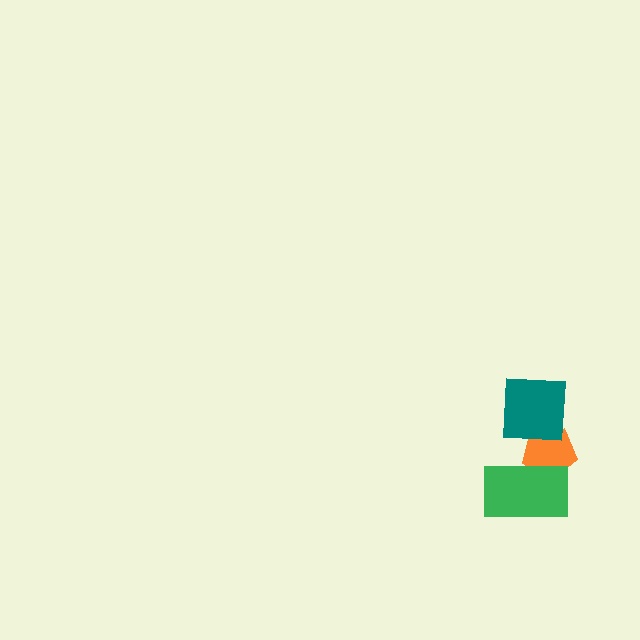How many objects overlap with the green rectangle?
1 object overlaps with the green rectangle.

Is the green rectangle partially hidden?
No, no other shape covers it.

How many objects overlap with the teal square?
1 object overlaps with the teal square.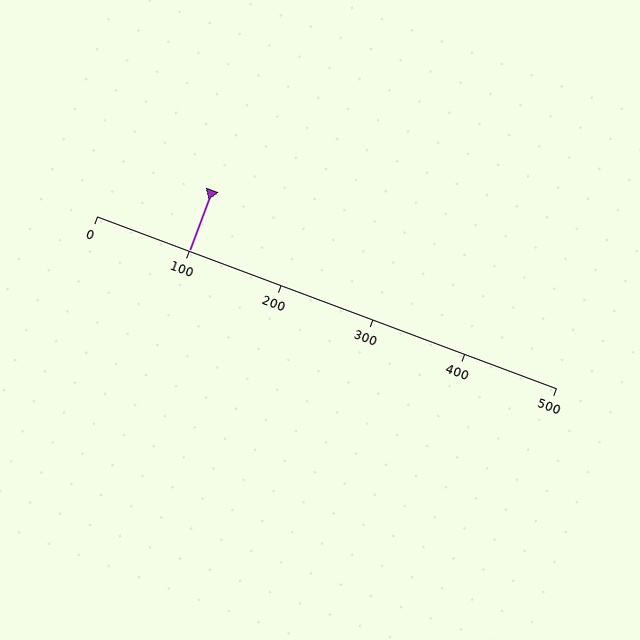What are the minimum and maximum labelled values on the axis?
The axis runs from 0 to 500.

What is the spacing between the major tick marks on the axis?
The major ticks are spaced 100 apart.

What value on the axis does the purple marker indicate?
The marker indicates approximately 100.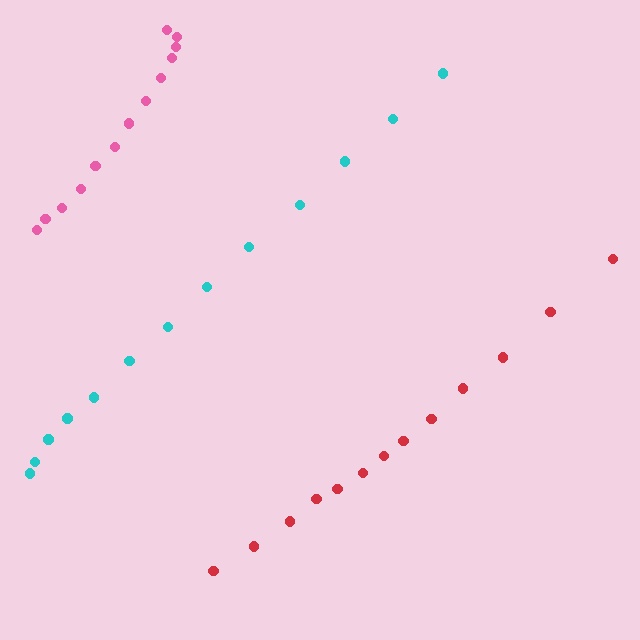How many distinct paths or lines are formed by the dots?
There are 3 distinct paths.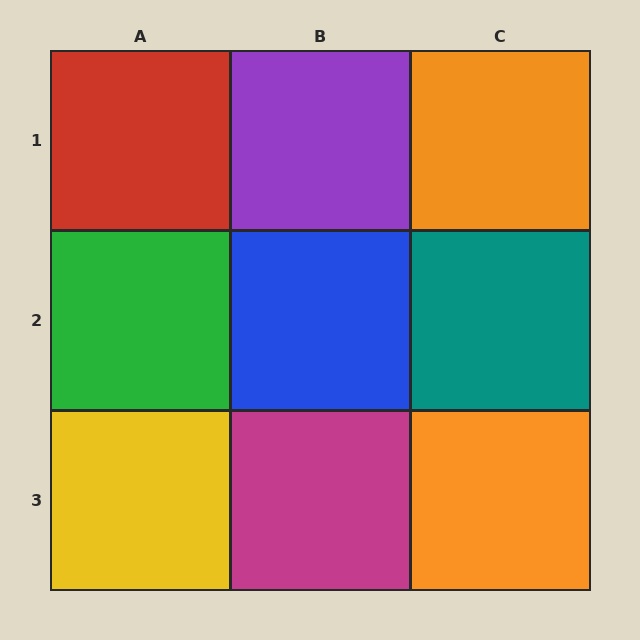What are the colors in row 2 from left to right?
Green, blue, teal.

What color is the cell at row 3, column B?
Magenta.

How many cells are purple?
1 cell is purple.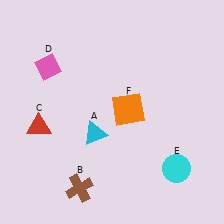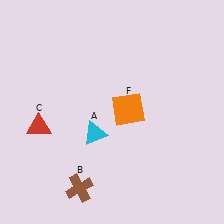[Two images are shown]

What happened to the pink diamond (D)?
The pink diamond (D) was removed in Image 2. It was in the top-left area of Image 1.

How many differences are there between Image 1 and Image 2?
There are 2 differences between the two images.